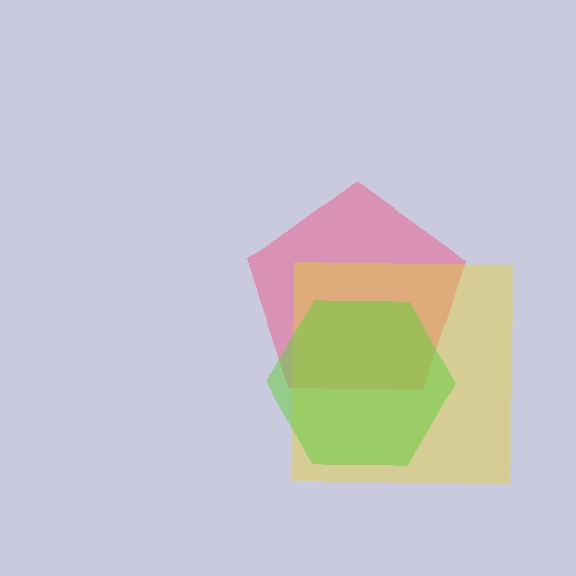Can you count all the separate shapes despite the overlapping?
Yes, there are 3 separate shapes.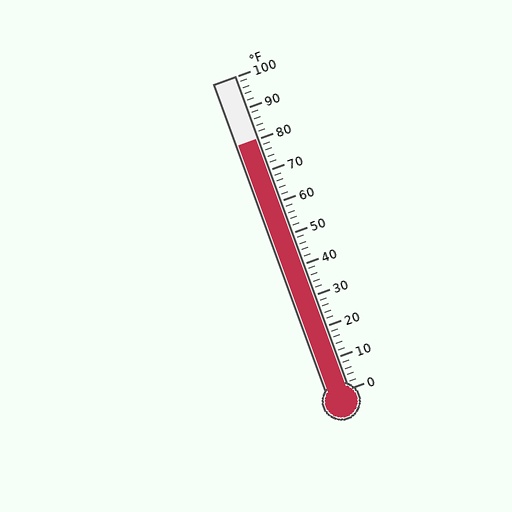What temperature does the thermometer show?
The thermometer shows approximately 80°F.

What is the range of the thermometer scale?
The thermometer scale ranges from 0°F to 100°F.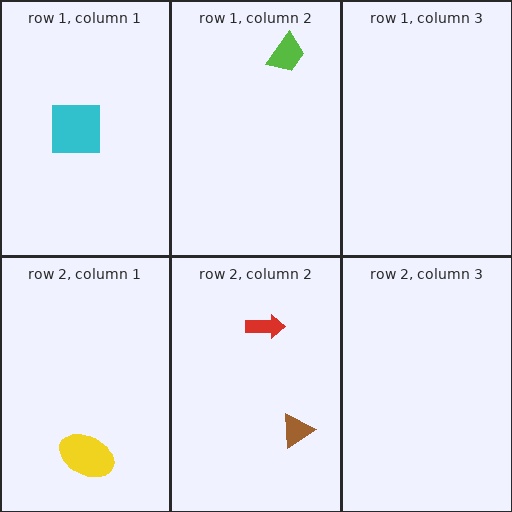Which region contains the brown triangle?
The row 2, column 2 region.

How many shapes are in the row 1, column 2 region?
1.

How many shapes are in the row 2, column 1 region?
1.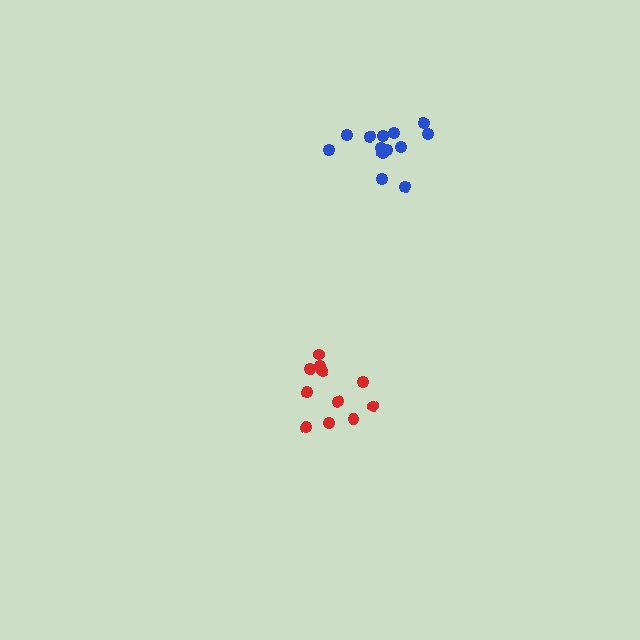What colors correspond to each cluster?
The clusters are colored: red, blue.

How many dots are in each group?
Group 1: 11 dots, Group 2: 13 dots (24 total).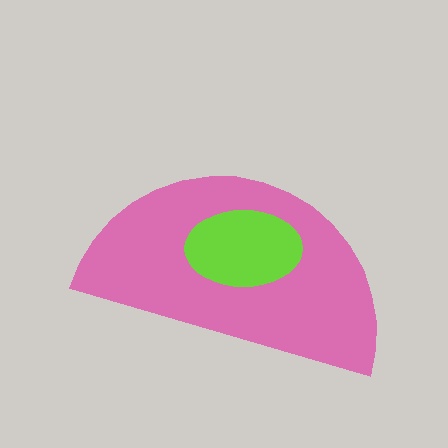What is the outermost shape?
The pink semicircle.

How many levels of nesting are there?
2.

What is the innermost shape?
The lime ellipse.